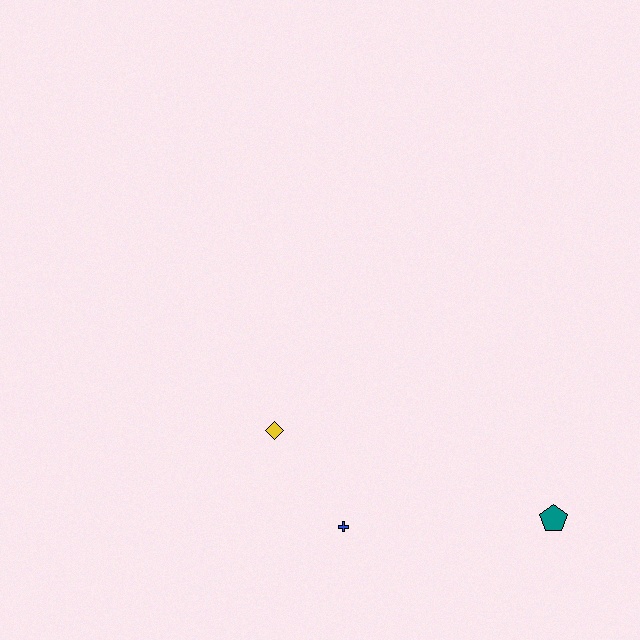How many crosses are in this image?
There is 1 cross.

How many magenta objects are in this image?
There are no magenta objects.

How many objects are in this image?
There are 3 objects.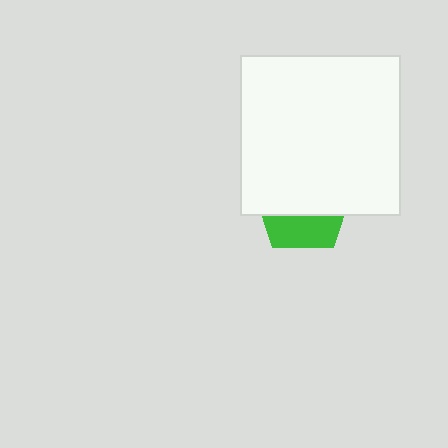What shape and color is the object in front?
The object in front is a white square.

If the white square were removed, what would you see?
You would see the complete green pentagon.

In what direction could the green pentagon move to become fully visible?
The green pentagon could move down. That would shift it out from behind the white square entirely.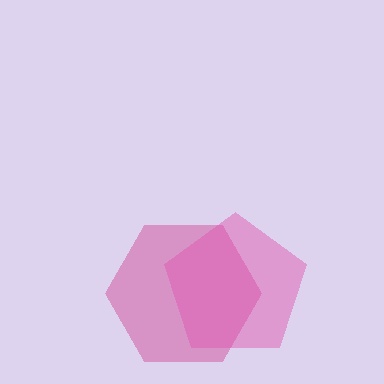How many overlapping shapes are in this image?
There are 2 overlapping shapes in the image.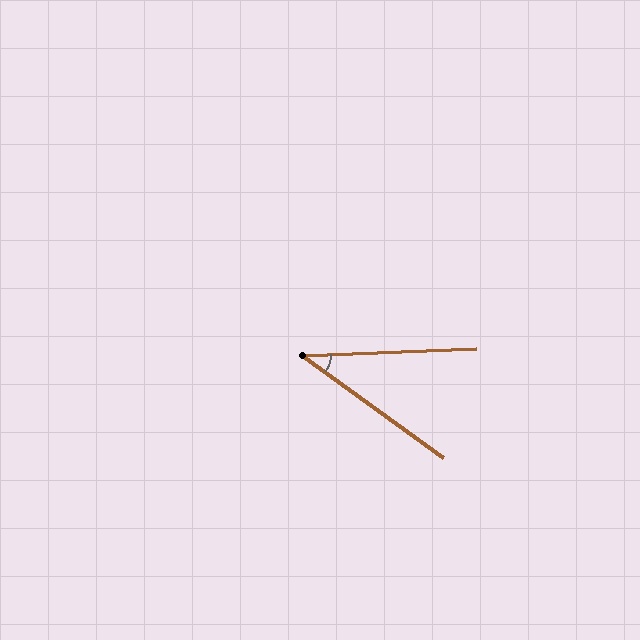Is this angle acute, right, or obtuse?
It is acute.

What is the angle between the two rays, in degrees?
Approximately 38 degrees.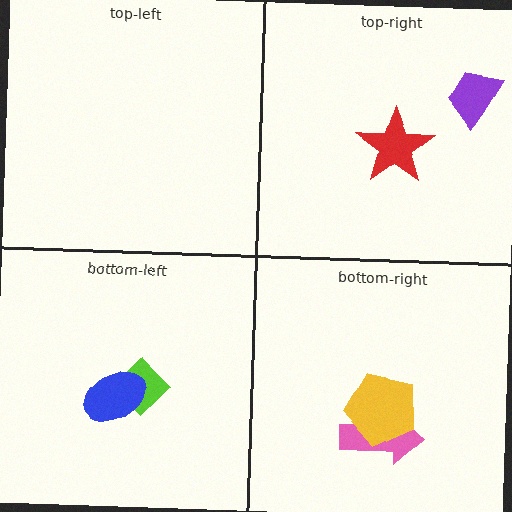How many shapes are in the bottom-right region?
2.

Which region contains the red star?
The top-right region.